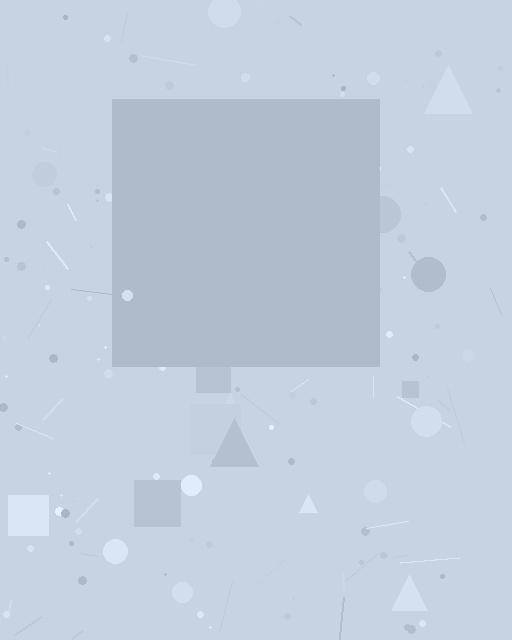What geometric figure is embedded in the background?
A square is embedded in the background.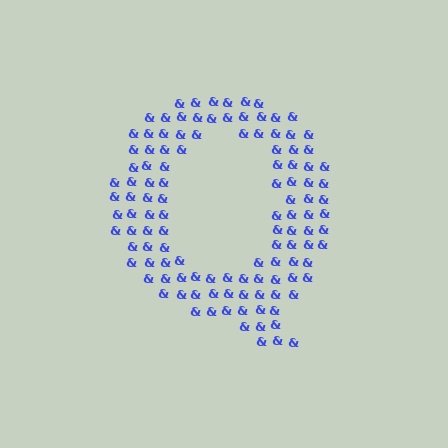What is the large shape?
The large shape is the letter Q.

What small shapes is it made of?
It is made of small ampersands.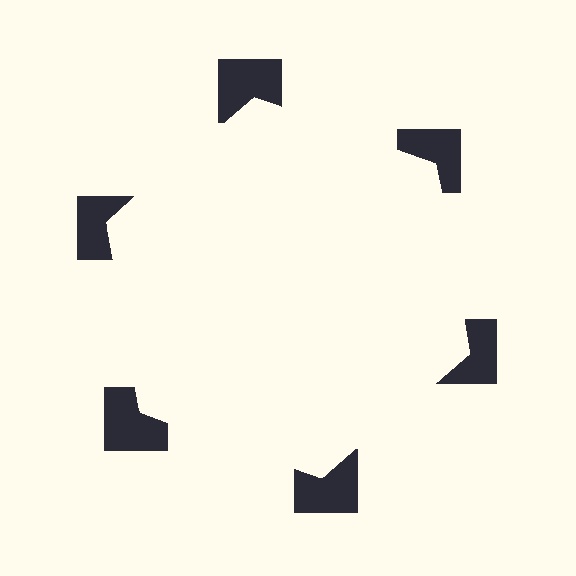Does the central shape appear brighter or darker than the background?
It typically appears slightly brighter than the background, even though no actual brightness change is drawn.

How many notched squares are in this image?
There are 6 — one at each vertex of the illusory hexagon.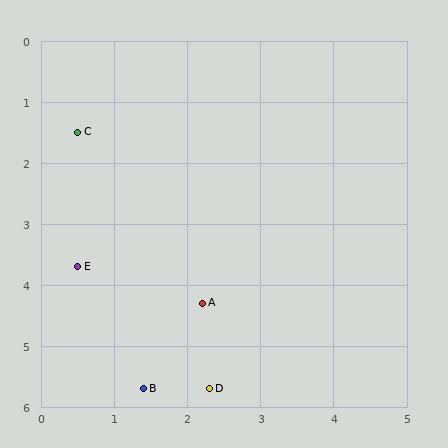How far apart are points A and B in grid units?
Points A and B are about 1.6 grid units apart.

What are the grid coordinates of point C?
Point C is at approximately (0.5, 1.5).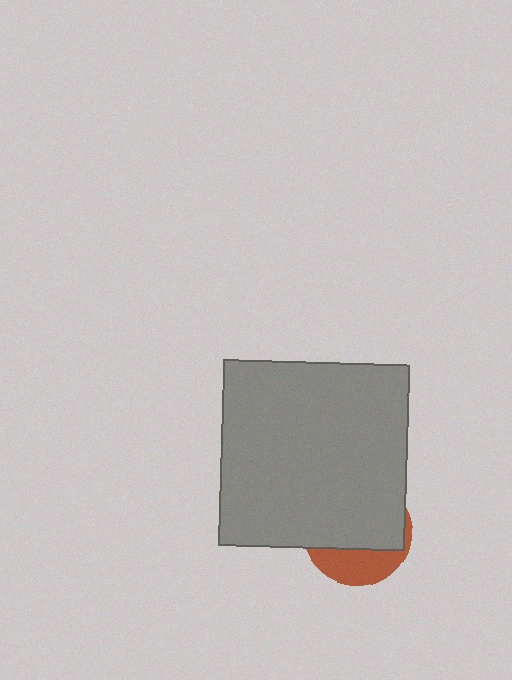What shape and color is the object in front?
The object in front is a gray square.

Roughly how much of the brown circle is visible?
A small part of it is visible (roughly 30%).